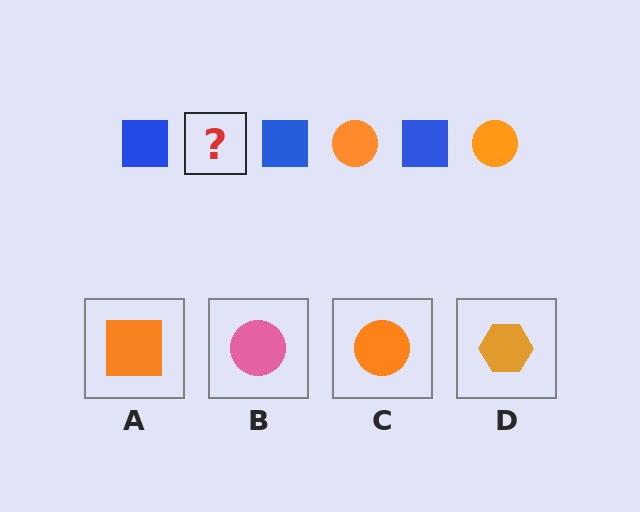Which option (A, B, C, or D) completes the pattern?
C.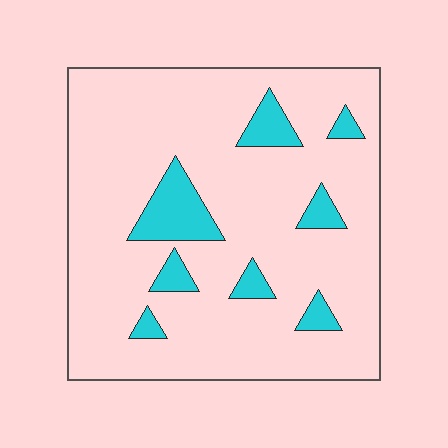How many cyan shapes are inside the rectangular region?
8.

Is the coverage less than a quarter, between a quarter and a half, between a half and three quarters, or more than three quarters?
Less than a quarter.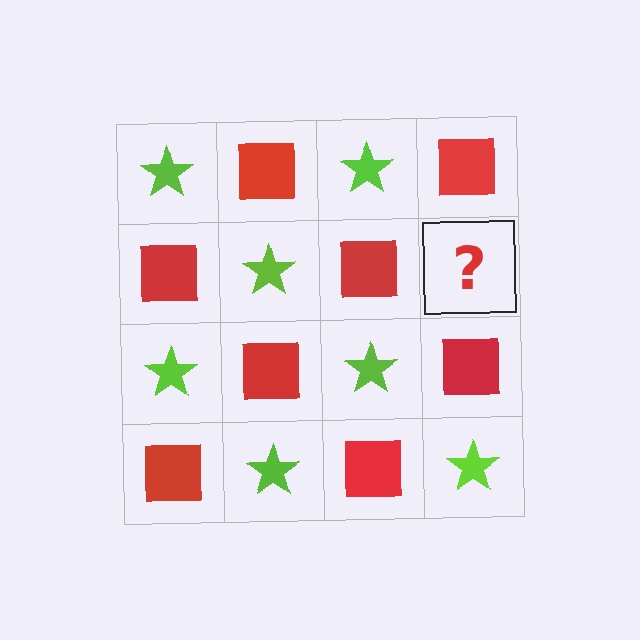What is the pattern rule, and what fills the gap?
The rule is that it alternates lime star and red square in a checkerboard pattern. The gap should be filled with a lime star.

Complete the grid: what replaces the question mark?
The question mark should be replaced with a lime star.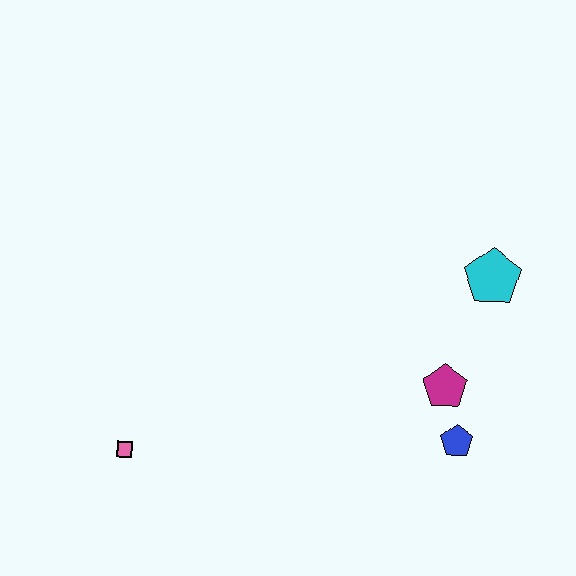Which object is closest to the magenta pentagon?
The blue pentagon is closest to the magenta pentagon.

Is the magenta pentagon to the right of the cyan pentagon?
No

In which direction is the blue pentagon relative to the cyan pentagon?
The blue pentagon is below the cyan pentagon.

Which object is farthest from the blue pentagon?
The pink square is farthest from the blue pentagon.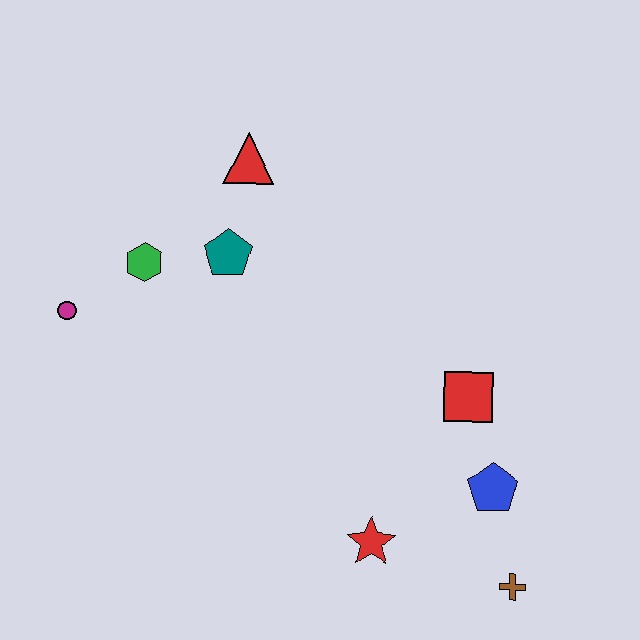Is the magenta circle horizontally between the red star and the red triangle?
No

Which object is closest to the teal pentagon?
The green hexagon is closest to the teal pentagon.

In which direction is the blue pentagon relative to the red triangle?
The blue pentagon is below the red triangle.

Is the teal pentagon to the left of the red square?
Yes